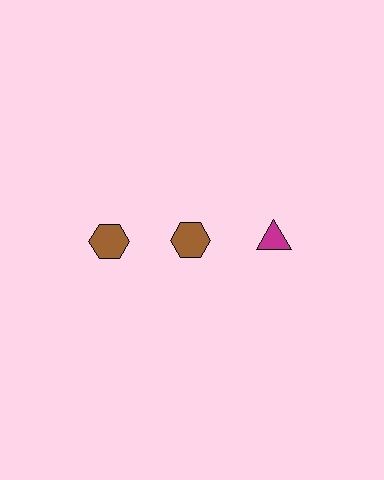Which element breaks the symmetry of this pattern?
The magenta triangle in the top row, center column breaks the symmetry. All other shapes are brown hexagons.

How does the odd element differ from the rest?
It differs in both color (magenta instead of brown) and shape (triangle instead of hexagon).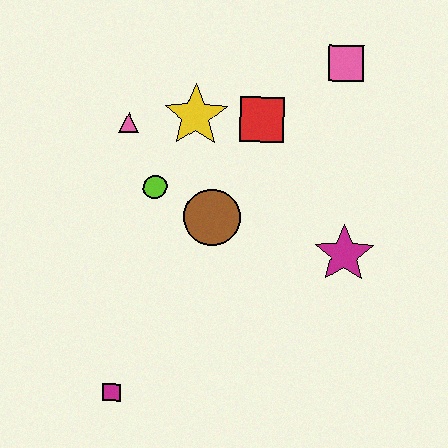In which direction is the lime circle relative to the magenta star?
The lime circle is to the left of the magenta star.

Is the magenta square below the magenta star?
Yes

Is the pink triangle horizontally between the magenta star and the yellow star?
No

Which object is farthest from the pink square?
The magenta square is farthest from the pink square.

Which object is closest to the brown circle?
The lime circle is closest to the brown circle.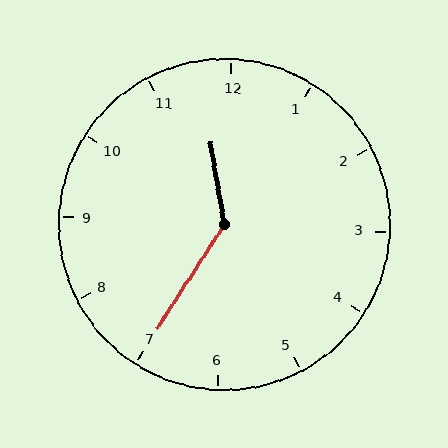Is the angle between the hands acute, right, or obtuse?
It is obtuse.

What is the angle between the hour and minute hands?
Approximately 138 degrees.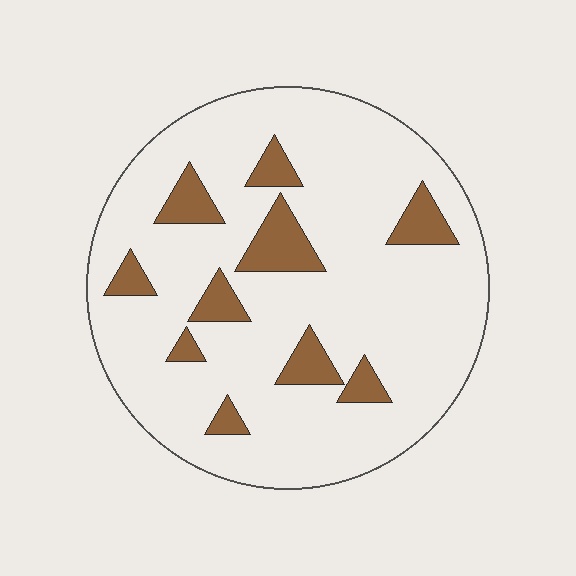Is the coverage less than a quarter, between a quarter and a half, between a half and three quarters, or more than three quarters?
Less than a quarter.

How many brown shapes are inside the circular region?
10.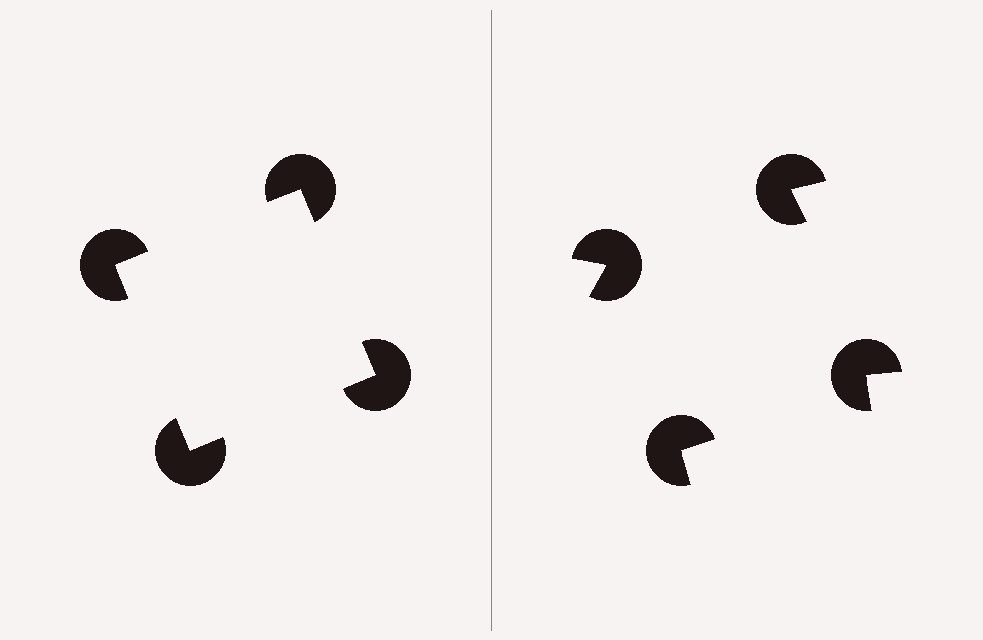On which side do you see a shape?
An illusory square appears on the left side. On the right side the wedge cuts are rotated, so no coherent shape forms.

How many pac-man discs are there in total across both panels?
8 — 4 on each side.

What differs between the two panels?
The pac-man discs are positioned identically on both sides; only the wedge orientations differ. On the left they align to a square; on the right they are misaligned.